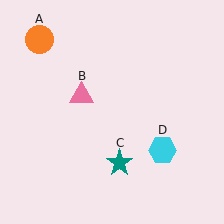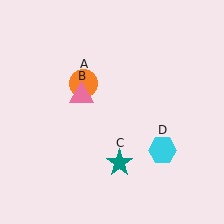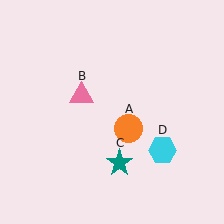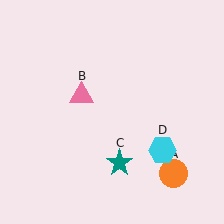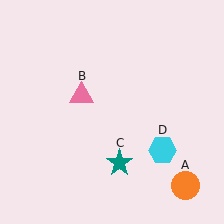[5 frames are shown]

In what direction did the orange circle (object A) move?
The orange circle (object A) moved down and to the right.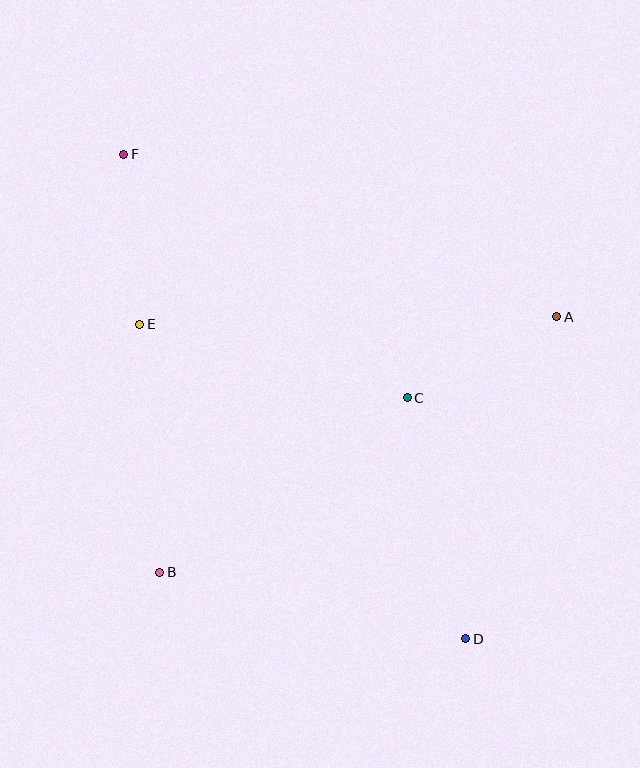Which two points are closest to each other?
Points A and C are closest to each other.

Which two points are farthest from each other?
Points D and F are farthest from each other.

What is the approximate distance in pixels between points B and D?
The distance between B and D is approximately 313 pixels.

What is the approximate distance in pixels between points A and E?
The distance between A and E is approximately 417 pixels.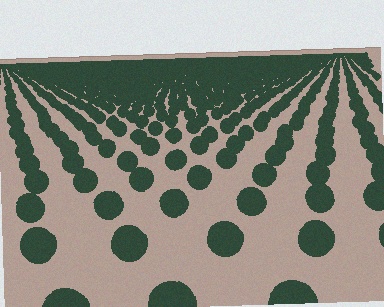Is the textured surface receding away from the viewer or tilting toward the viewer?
The surface is receding away from the viewer. Texture elements get smaller and denser toward the top.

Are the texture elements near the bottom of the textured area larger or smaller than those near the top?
Larger. Near the bottom, elements are closer to the viewer and appear at a bigger on-screen size.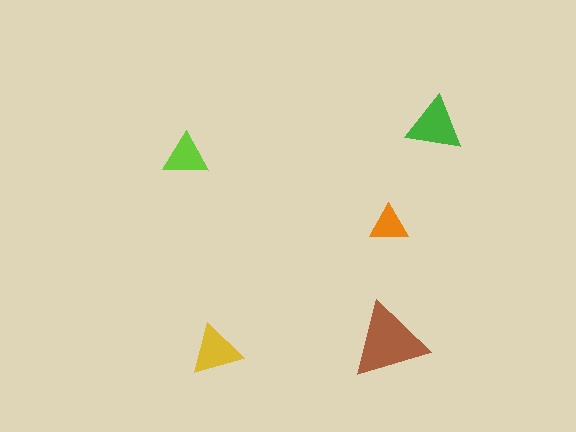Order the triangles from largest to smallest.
the brown one, the green one, the yellow one, the lime one, the orange one.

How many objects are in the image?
There are 5 objects in the image.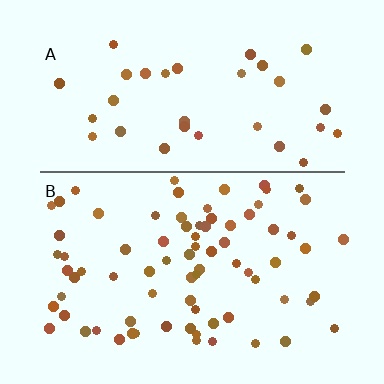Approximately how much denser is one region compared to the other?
Approximately 2.2× — region B over region A.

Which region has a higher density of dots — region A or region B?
B (the bottom).